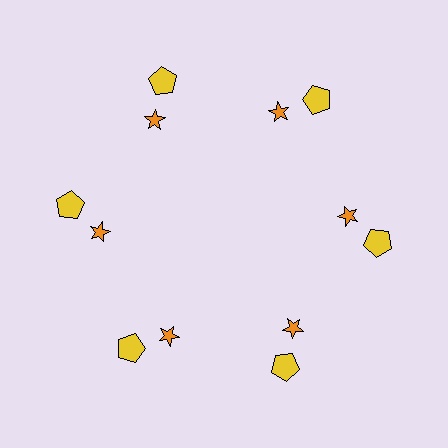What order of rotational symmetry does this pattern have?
This pattern has 6-fold rotational symmetry.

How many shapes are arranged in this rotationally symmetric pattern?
There are 12 shapes, arranged in 6 groups of 2.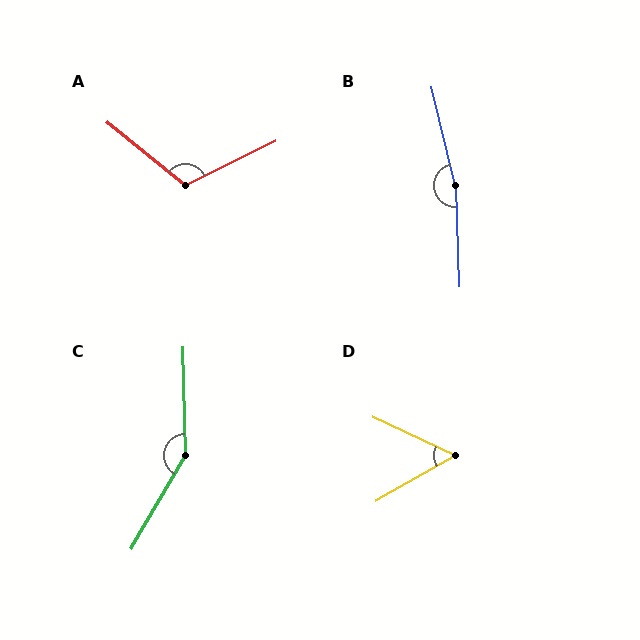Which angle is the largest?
B, at approximately 168 degrees.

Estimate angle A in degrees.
Approximately 115 degrees.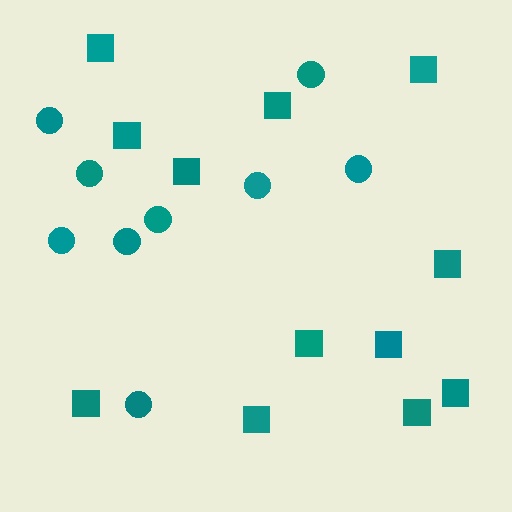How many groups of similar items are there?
There are 2 groups: one group of squares (12) and one group of circles (9).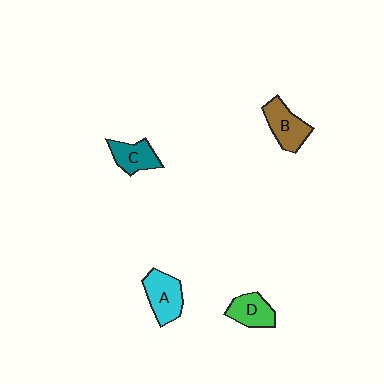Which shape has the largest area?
Shape A (cyan).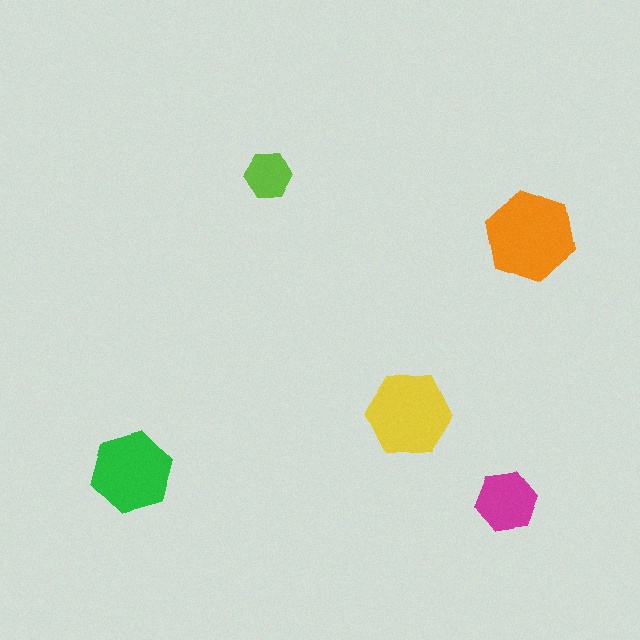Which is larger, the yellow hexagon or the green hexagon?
The yellow one.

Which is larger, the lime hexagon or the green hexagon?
The green one.